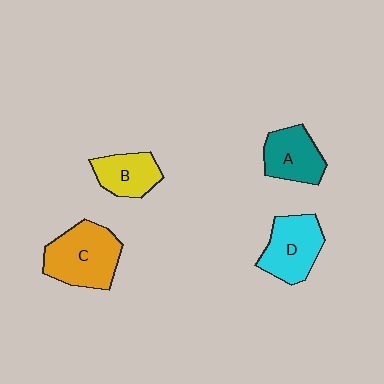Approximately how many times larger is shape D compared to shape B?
Approximately 1.3 times.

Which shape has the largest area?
Shape C (orange).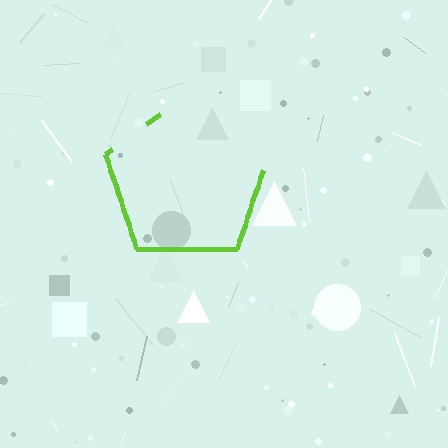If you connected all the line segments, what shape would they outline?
They would outline a pentagon.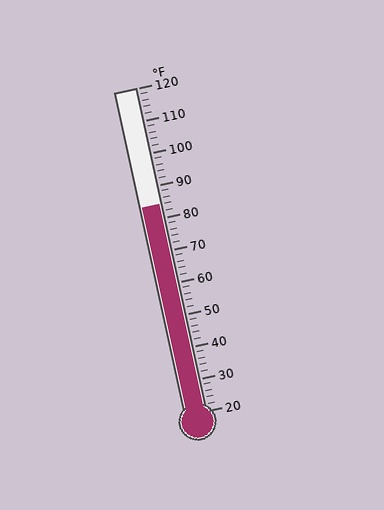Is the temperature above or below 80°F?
The temperature is above 80°F.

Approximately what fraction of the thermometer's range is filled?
The thermometer is filled to approximately 65% of its range.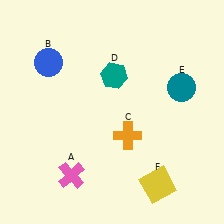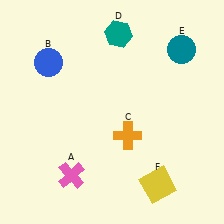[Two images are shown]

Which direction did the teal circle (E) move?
The teal circle (E) moved up.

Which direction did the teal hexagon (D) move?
The teal hexagon (D) moved up.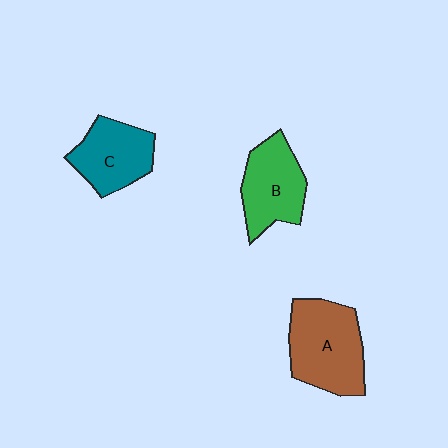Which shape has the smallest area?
Shape C (teal).